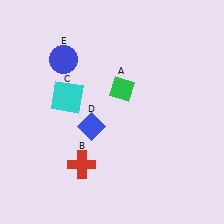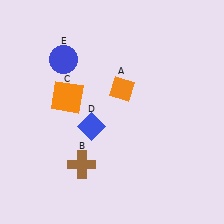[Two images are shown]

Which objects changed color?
A changed from green to orange. B changed from red to brown. C changed from cyan to orange.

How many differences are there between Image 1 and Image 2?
There are 3 differences between the two images.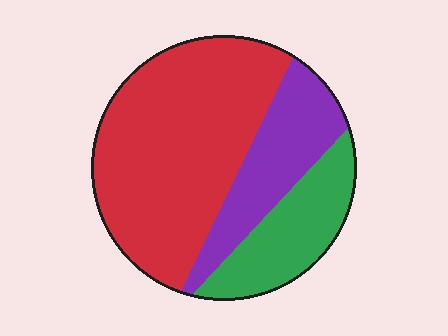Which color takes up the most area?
Red, at roughly 55%.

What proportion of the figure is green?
Green covers about 20% of the figure.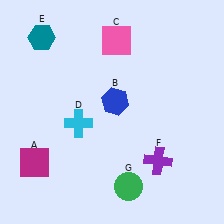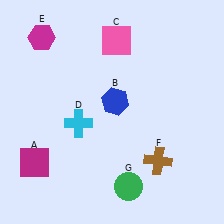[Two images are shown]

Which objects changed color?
E changed from teal to magenta. F changed from purple to brown.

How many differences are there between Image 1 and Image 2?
There are 2 differences between the two images.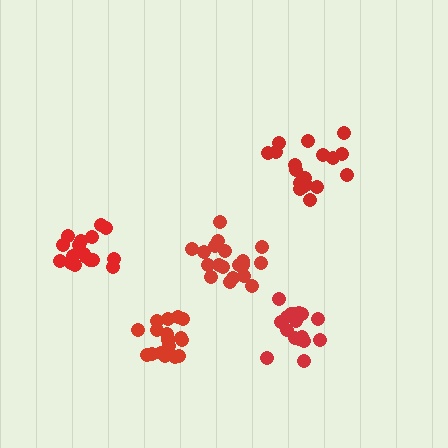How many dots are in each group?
Group 1: 19 dots, Group 2: 17 dots, Group 3: 17 dots, Group 4: 20 dots, Group 5: 18 dots (91 total).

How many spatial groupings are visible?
There are 5 spatial groupings.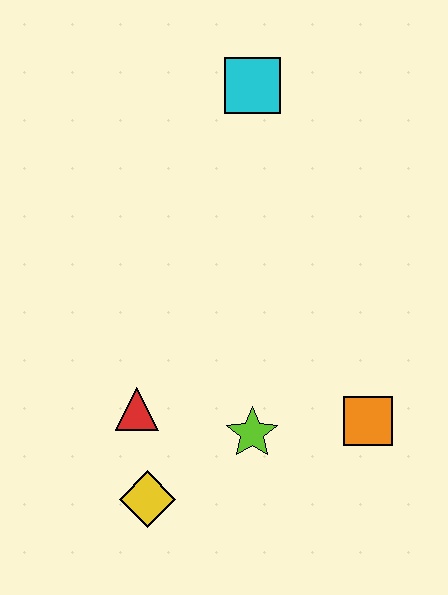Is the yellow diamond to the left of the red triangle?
No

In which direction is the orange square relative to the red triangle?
The orange square is to the right of the red triangle.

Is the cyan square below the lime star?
No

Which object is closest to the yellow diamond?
The red triangle is closest to the yellow diamond.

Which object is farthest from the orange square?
The cyan square is farthest from the orange square.